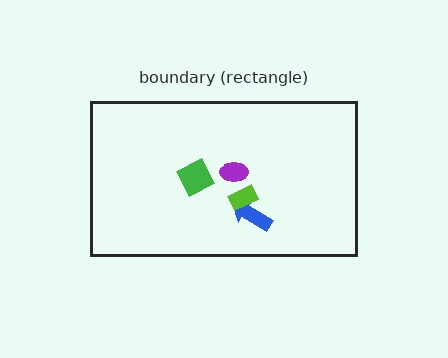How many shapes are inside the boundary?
4 inside, 0 outside.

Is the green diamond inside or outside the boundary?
Inside.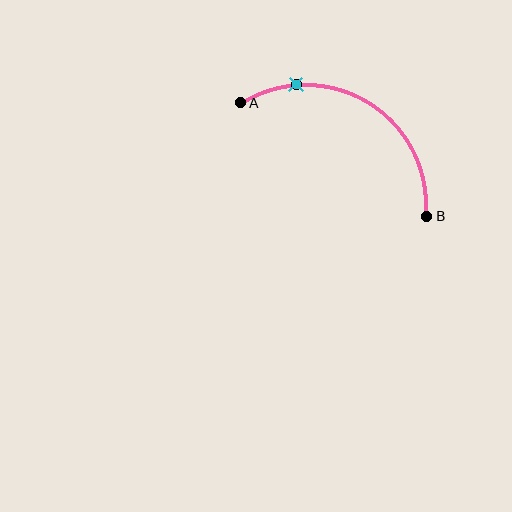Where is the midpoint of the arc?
The arc midpoint is the point on the curve farthest from the straight line joining A and B. It sits above that line.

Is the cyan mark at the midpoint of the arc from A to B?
No. The cyan mark lies on the arc but is closer to endpoint A. The arc midpoint would be at the point on the curve equidistant along the arc from both A and B.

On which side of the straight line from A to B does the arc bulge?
The arc bulges above the straight line connecting A and B.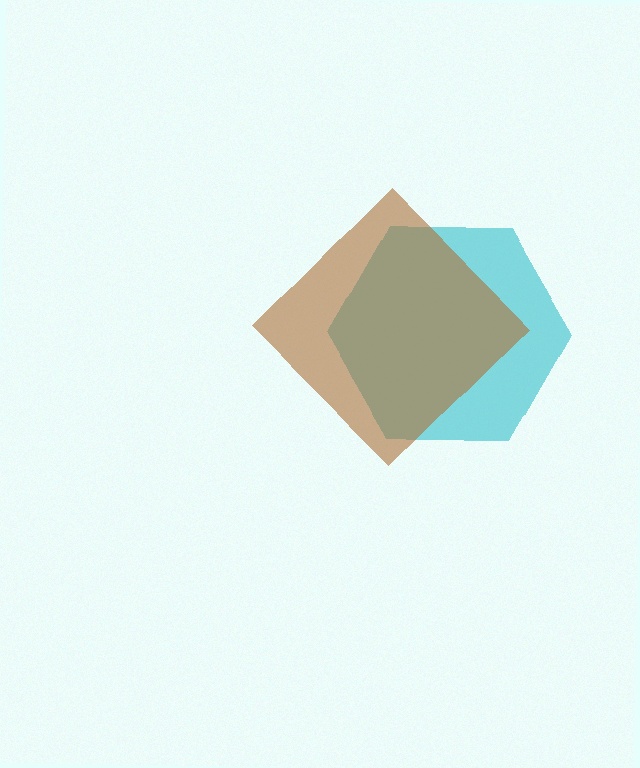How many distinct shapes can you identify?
There are 2 distinct shapes: a cyan hexagon, a brown diamond.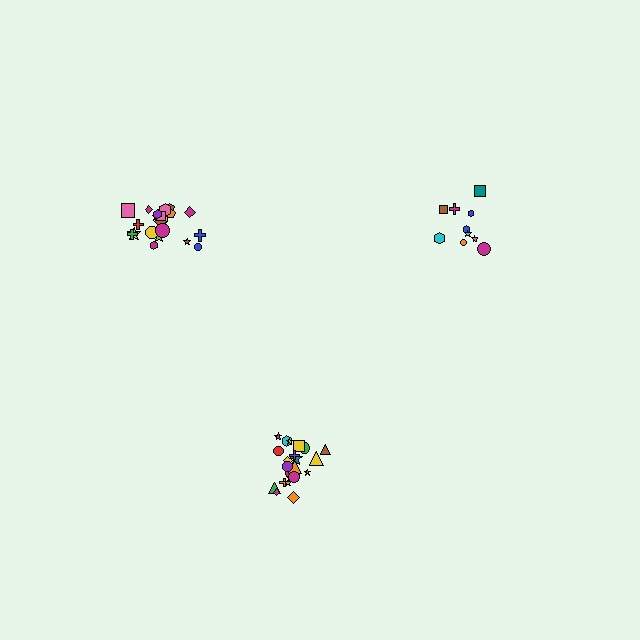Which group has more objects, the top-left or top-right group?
The top-left group.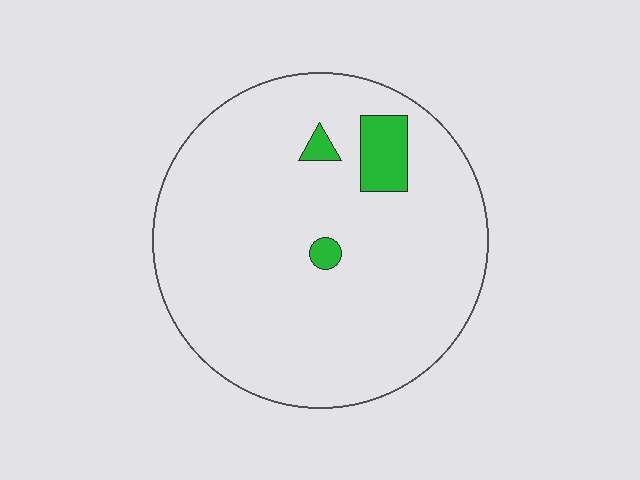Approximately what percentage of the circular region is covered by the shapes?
Approximately 5%.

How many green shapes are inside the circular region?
3.